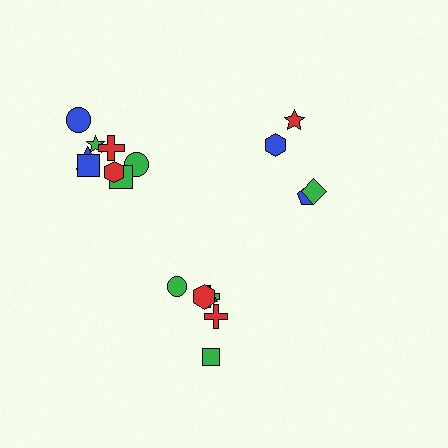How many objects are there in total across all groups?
There are 18 objects.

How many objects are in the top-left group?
There are 8 objects.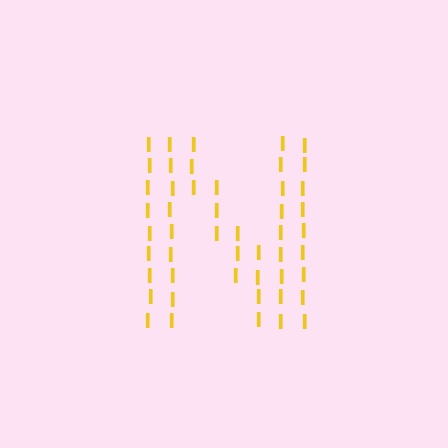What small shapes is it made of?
It is made of small letter I's.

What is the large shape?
The large shape is the letter N.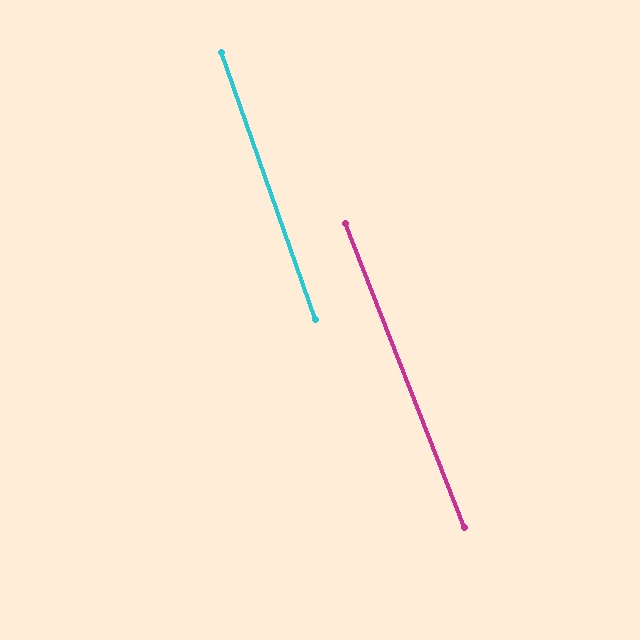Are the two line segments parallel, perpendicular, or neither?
Parallel — their directions differ by only 2.0°.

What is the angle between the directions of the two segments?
Approximately 2 degrees.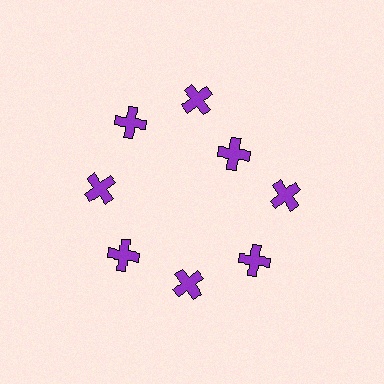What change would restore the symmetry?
The symmetry would be restored by moving it outward, back onto the ring so that all 8 crosses sit at equal angles and equal distance from the center.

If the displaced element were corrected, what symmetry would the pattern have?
It would have 8-fold rotational symmetry — the pattern would map onto itself every 45 degrees.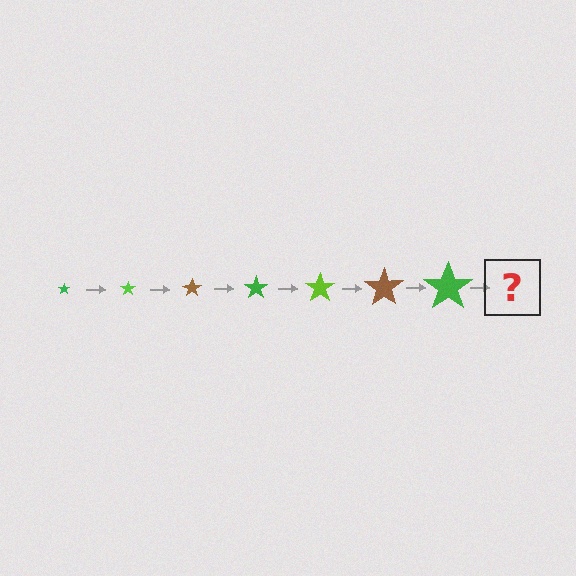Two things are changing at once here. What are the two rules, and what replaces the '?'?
The two rules are that the star grows larger each step and the color cycles through green, lime, and brown. The '?' should be a lime star, larger than the previous one.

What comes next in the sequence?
The next element should be a lime star, larger than the previous one.